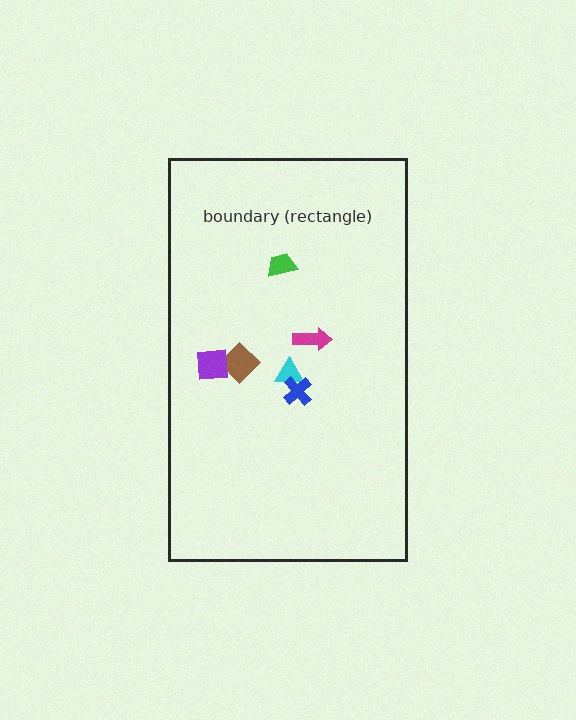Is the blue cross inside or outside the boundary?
Inside.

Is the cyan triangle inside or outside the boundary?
Inside.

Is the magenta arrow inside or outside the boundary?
Inside.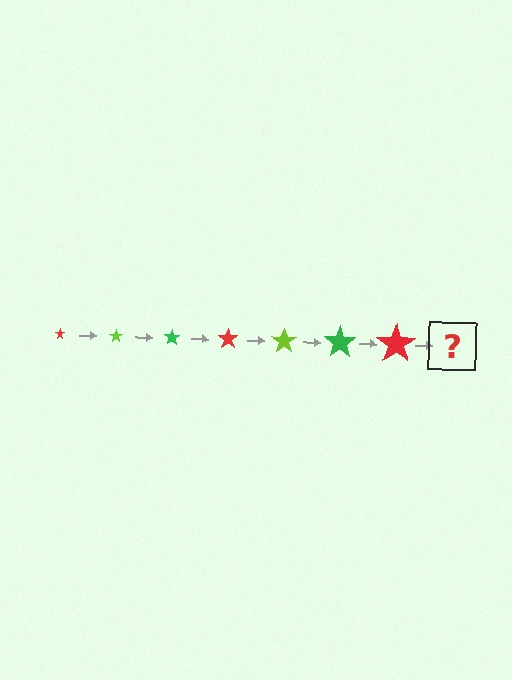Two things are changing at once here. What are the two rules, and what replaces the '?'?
The two rules are that the star grows larger each step and the color cycles through red, lime, and green. The '?' should be a lime star, larger than the previous one.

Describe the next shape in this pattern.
It should be a lime star, larger than the previous one.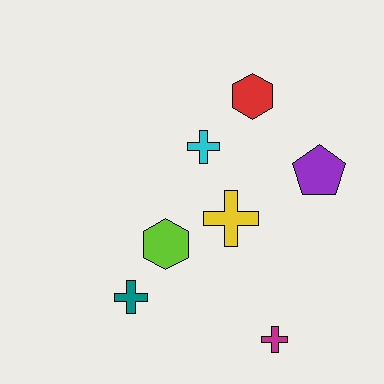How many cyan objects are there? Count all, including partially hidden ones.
There is 1 cyan object.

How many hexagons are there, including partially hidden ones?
There are 2 hexagons.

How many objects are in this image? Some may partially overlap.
There are 7 objects.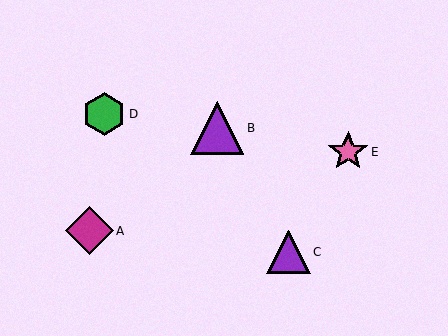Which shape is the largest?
The purple triangle (labeled B) is the largest.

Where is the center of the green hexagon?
The center of the green hexagon is at (104, 114).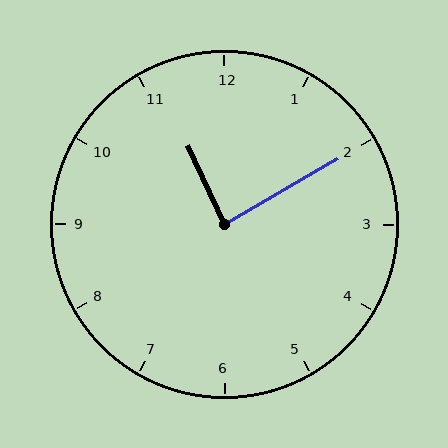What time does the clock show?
11:10.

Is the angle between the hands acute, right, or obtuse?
It is right.